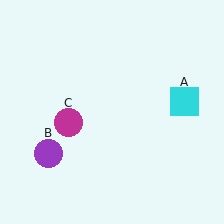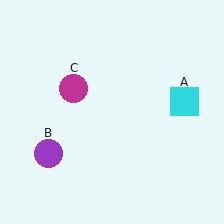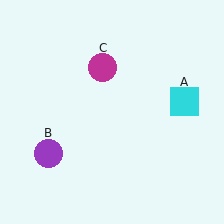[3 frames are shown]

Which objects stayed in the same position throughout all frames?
Cyan square (object A) and purple circle (object B) remained stationary.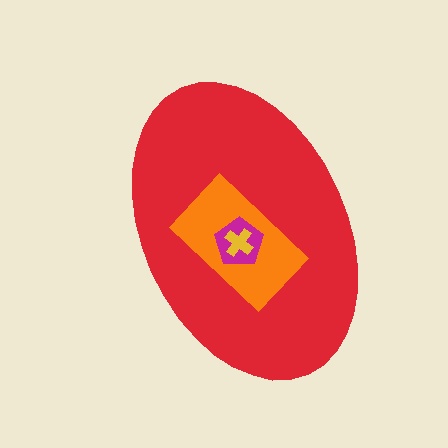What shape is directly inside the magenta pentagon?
The yellow cross.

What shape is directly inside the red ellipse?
The orange rectangle.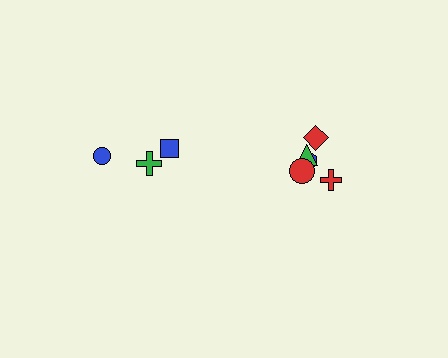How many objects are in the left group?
There are 3 objects.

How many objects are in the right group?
There are 5 objects.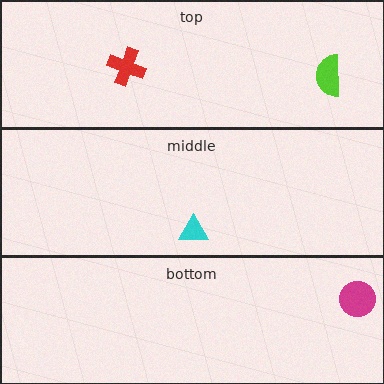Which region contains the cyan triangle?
The middle region.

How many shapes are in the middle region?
1.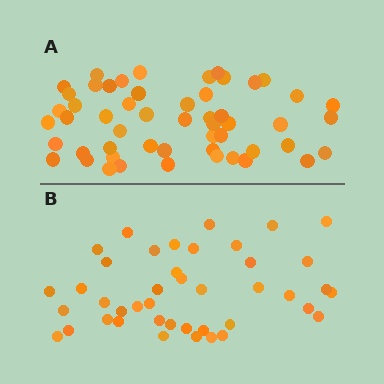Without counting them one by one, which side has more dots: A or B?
Region A (the top region) has more dots.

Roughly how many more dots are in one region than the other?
Region A has roughly 12 or so more dots than region B.